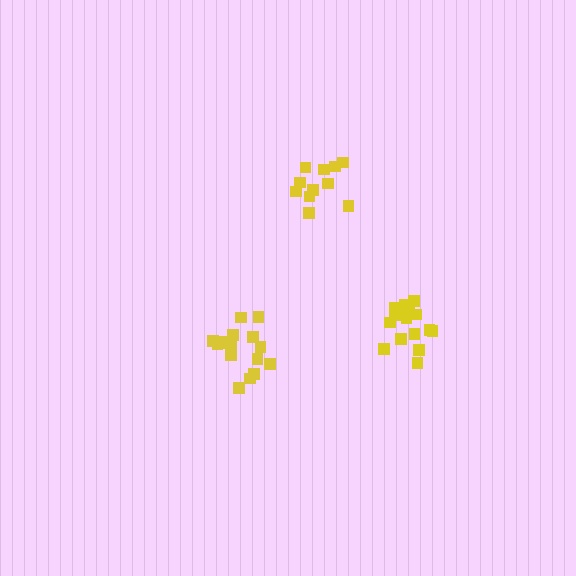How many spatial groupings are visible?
There are 3 spatial groupings.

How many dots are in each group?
Group 1: 16 dots, Group 2: 17 dots, Group 3: 11 dots (44 total).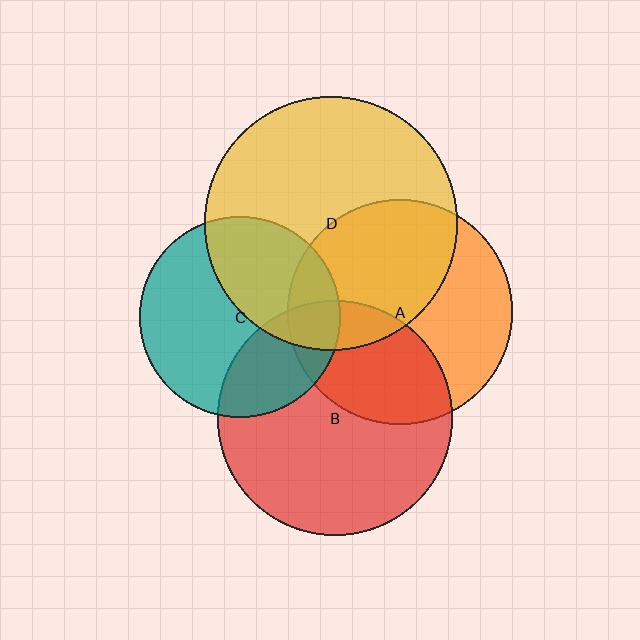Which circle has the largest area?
Circle D (yellow).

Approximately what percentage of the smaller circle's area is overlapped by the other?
Approximately 10%.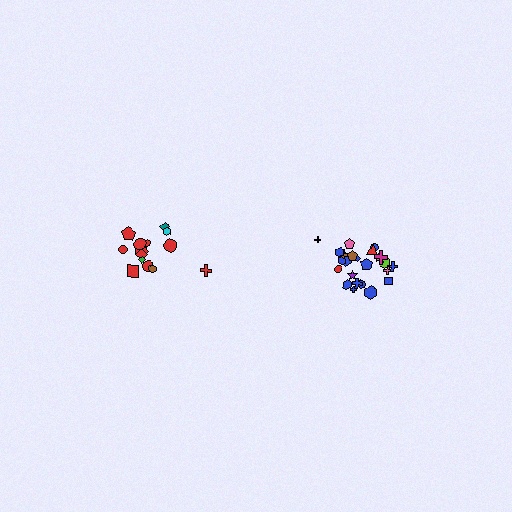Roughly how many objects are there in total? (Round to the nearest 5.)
Roughly 40 objects in total.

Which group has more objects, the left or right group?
The right group.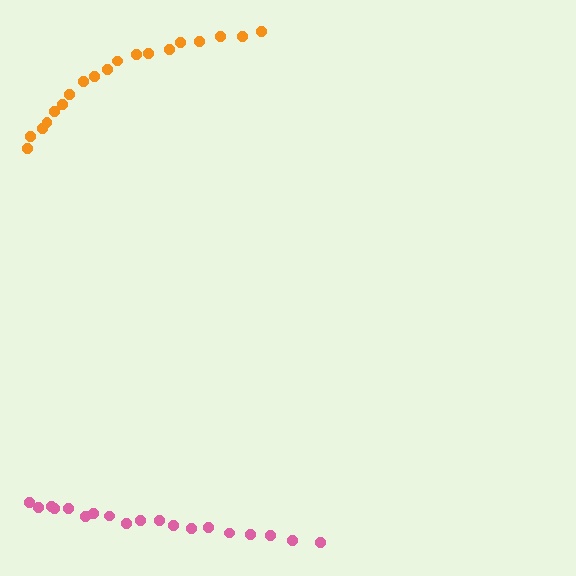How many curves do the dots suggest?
There are 2 distinct paths.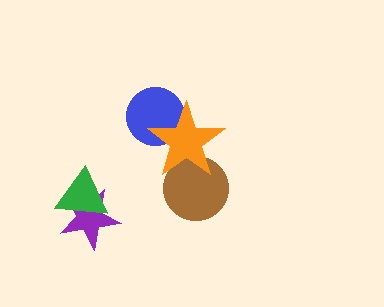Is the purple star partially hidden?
Yes, it is partially covered by another shape.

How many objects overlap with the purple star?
1 object overlaps with the purple star.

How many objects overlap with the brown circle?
1 object overlaps with the brown circle.